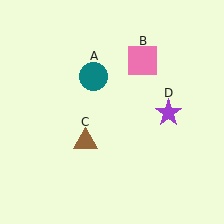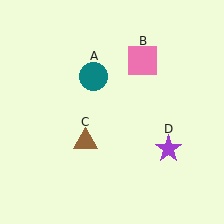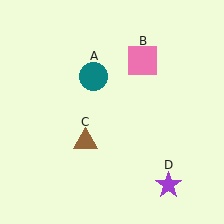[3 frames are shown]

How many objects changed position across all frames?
1 object changed position: purple star (object D).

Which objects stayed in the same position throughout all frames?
Teal circle (object A) and pink square (object B) and brown triangle (object C) remained stationary.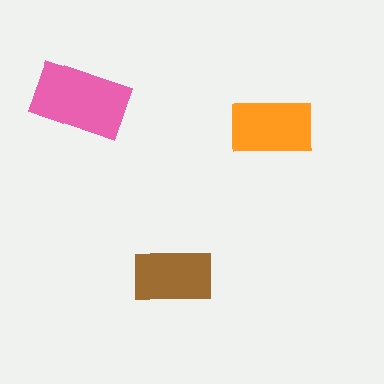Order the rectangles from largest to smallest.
the pink one, the orange one, the brown one.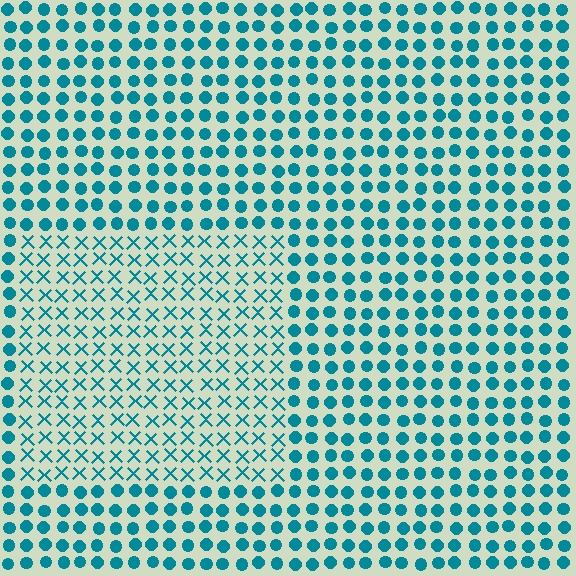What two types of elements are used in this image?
The image uses X marks inside the rectangle region and circles outside it.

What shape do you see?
I see a rectangle.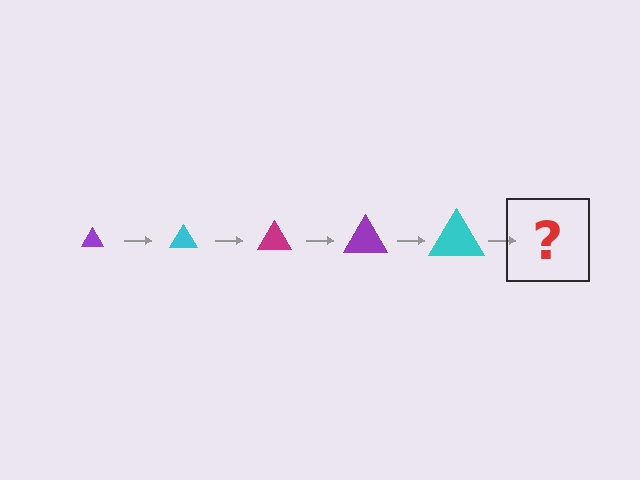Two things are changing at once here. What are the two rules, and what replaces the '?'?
The two rules are that the triangle grows larger each step and the color cycles through purple, cyan, and magenta. The '?' should be a magenta triangle, larger than the previous one.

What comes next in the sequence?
The next element should be a magenta triangle, larger than the previous one.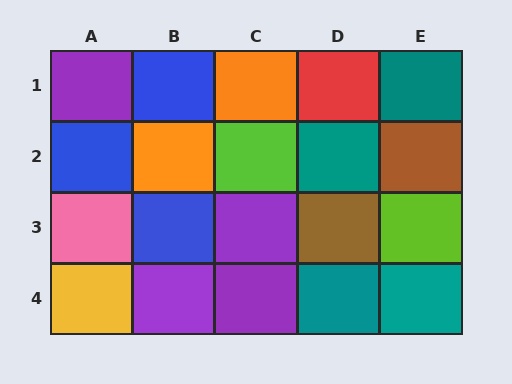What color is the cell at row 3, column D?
Brown.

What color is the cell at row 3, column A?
Pink.